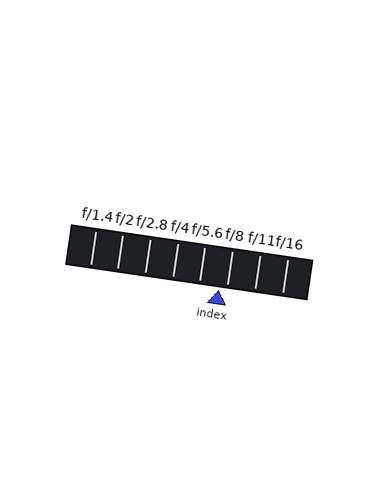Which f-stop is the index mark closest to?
The index mark is closest to f/8.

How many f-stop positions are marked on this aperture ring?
There are 8 f-stop positions marked.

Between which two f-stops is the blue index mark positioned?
The index mark is between f/5.6 and f/8.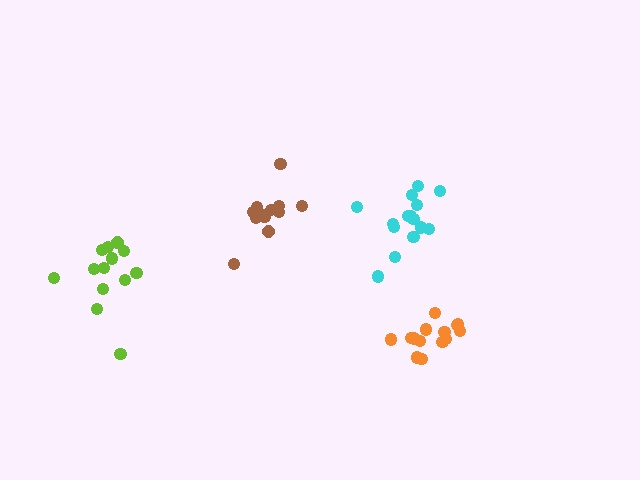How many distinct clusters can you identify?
There are 4 distinct clusters.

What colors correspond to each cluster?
The clusters are colored: orange, cyan, brown, lime.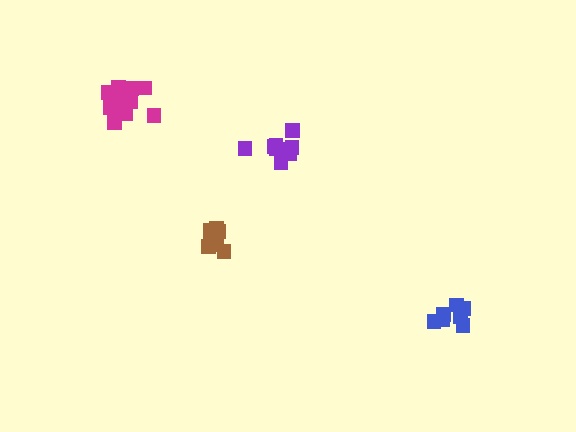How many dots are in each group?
Group 1: 10 dots, Group 2: 9 dots, Group 3: 7 dots, Group 4: 13 dots (39 total).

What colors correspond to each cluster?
The clusters are colored: brown, purple, blue, magenta.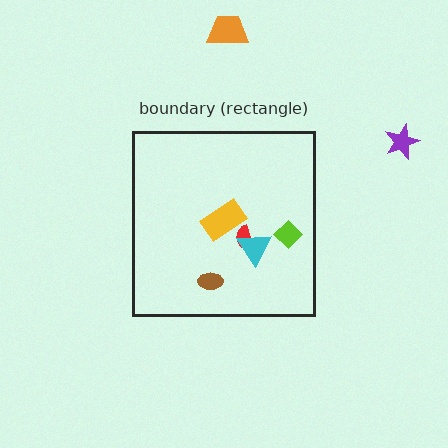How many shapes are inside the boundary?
5 inside, 2 outside.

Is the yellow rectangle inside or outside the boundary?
Inside.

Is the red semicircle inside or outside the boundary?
Inside.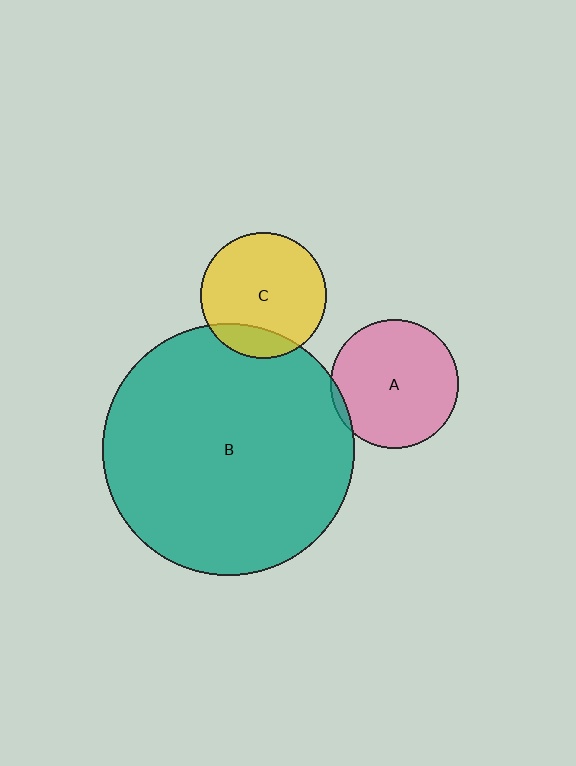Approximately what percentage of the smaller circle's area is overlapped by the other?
Approximately 5%.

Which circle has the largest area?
Circle B (teal).